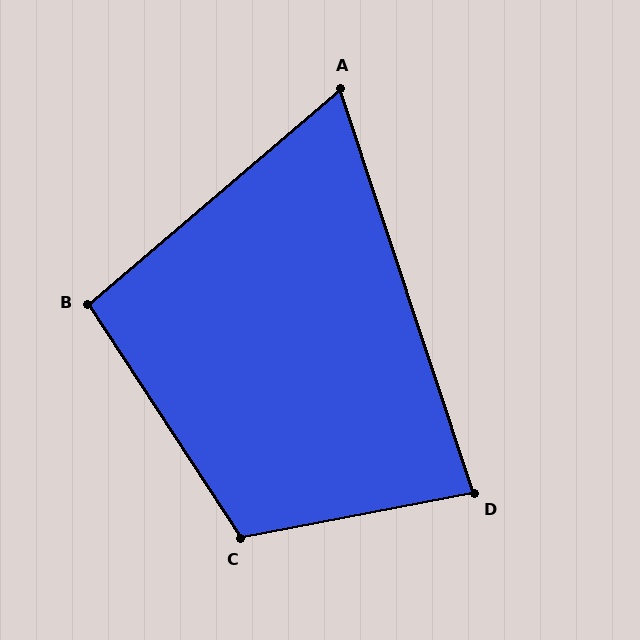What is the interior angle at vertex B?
Approximately 97 degrees (obtuse).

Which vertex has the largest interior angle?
C, at approximately 112 degrees.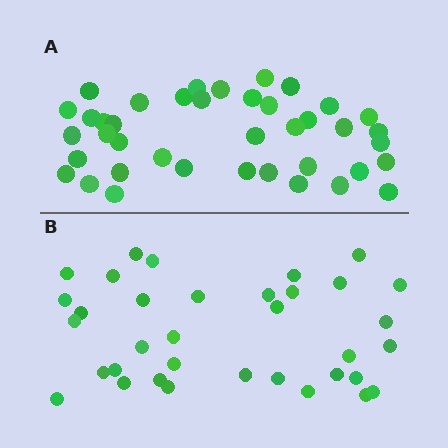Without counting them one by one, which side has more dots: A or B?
Region A (the top region) has more dots.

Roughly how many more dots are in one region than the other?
Region A has about 5 more dots than region B.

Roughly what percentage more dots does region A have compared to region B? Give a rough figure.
About 15% more.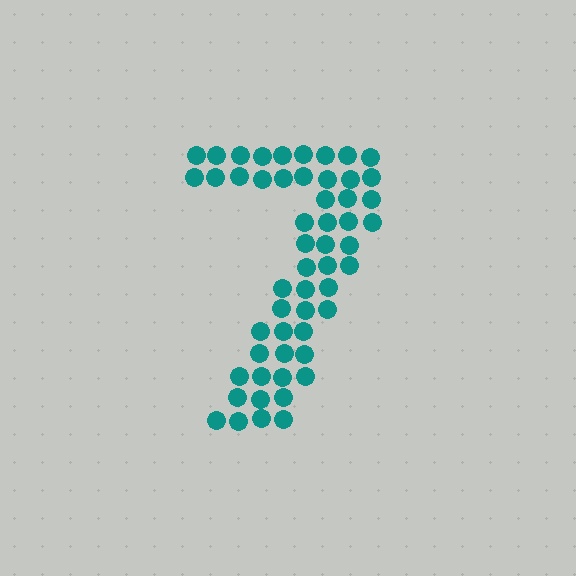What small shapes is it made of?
It is made of small circles.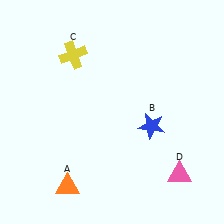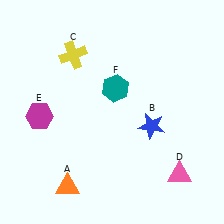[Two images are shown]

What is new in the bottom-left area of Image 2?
A magenta hexagon (E) was added in the bottom-left area of Image 2.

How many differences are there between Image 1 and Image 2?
There are 2 differences between the two images.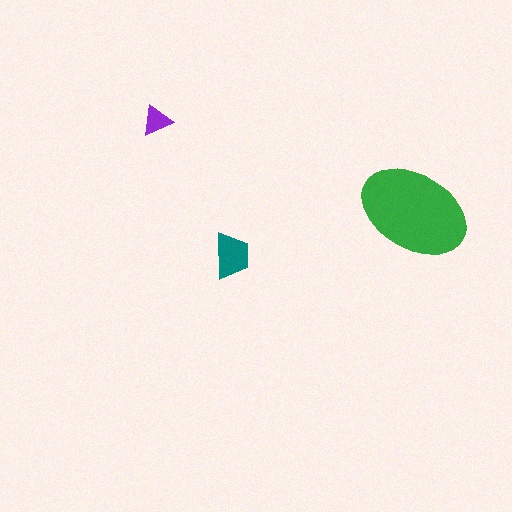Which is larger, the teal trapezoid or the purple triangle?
The teal trapezoid.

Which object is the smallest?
The purple triangle.